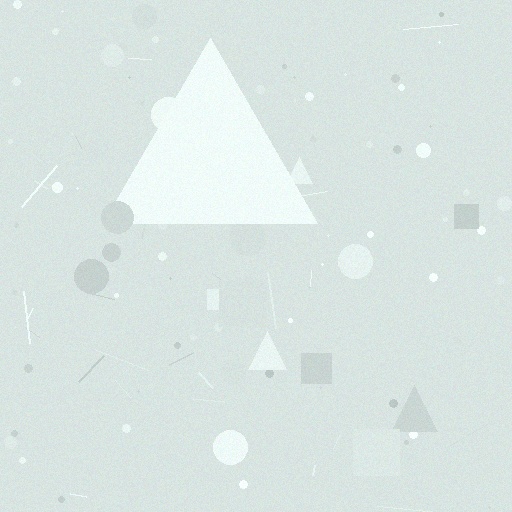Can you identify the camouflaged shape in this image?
The camouflaged shape is a triangle.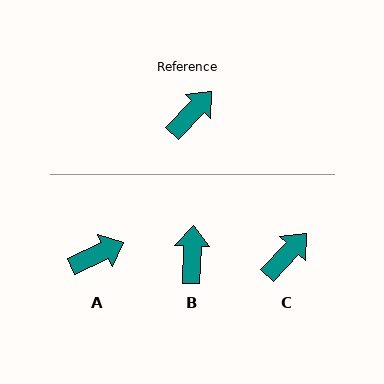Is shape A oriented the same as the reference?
No, it is off by about 21 degrees.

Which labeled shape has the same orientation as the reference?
C.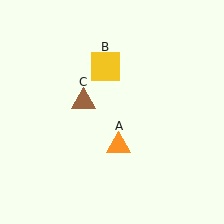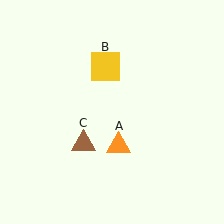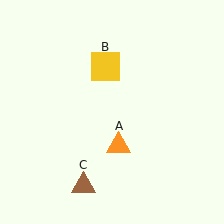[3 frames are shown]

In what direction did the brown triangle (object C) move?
The brown triangle (object C) moved down.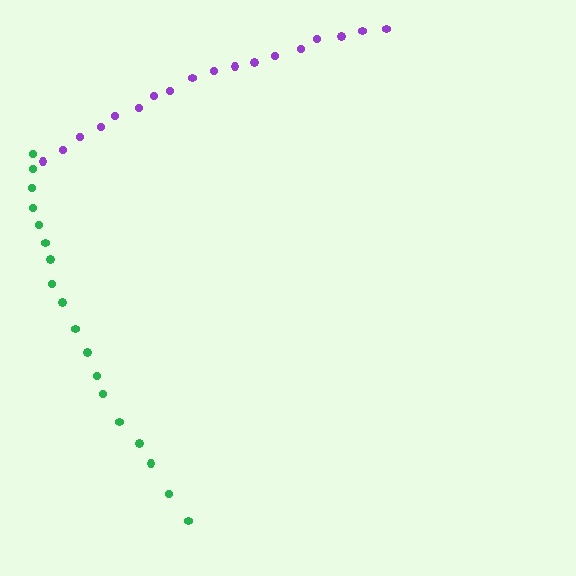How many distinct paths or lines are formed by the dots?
There are 2 distinct paths.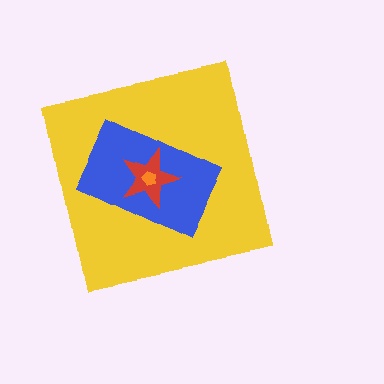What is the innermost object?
The orange pentagon.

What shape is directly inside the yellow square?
The blue rectangle.